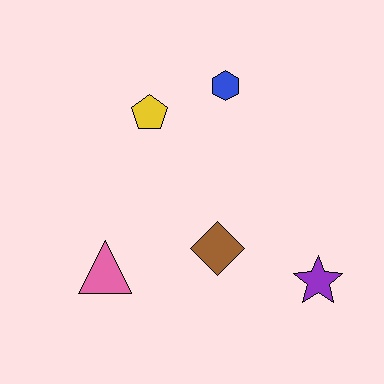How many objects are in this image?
There are 5 objects.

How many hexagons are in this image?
There is 1 hexagon.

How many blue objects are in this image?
There is 1 blue object.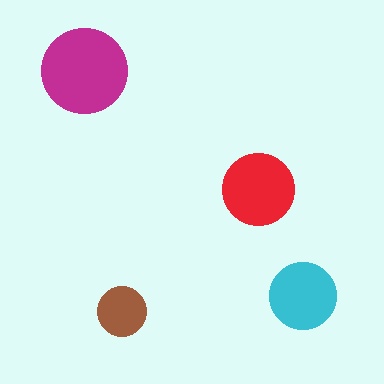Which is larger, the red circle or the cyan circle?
The red one.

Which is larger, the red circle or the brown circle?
The red one.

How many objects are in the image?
There are 4 objects in the image.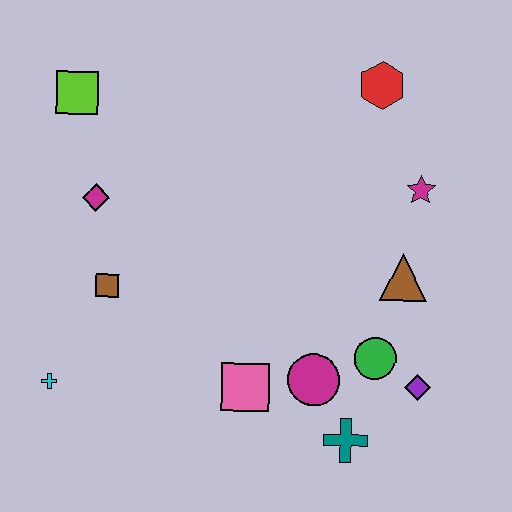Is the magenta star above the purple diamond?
Yes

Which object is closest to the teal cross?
The magenta circle is closest to the teal cross.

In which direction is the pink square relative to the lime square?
The pink square is below the lime square.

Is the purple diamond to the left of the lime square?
No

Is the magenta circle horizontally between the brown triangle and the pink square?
Yes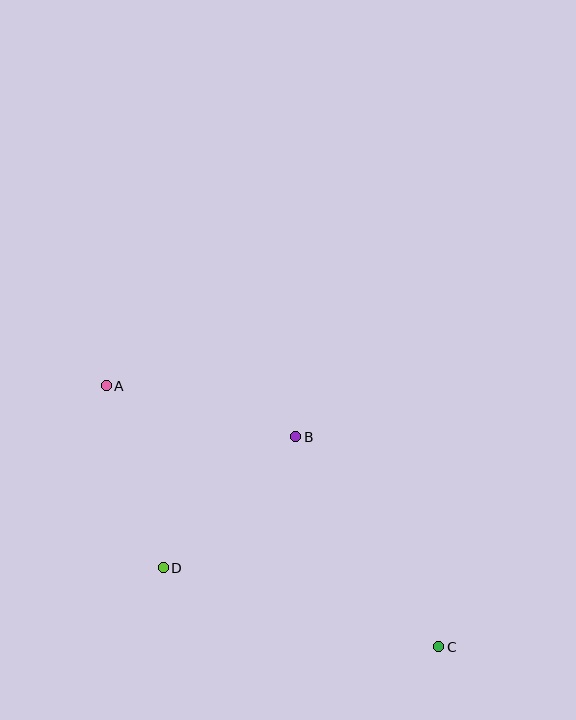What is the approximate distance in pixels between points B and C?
The distance between B and C is approximately 254 pixels.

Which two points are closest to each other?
Points B and D are closest to each other.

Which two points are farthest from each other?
Points A and C are farthest from each other.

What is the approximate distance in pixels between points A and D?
The distance between A and D is approximately 191 pixels.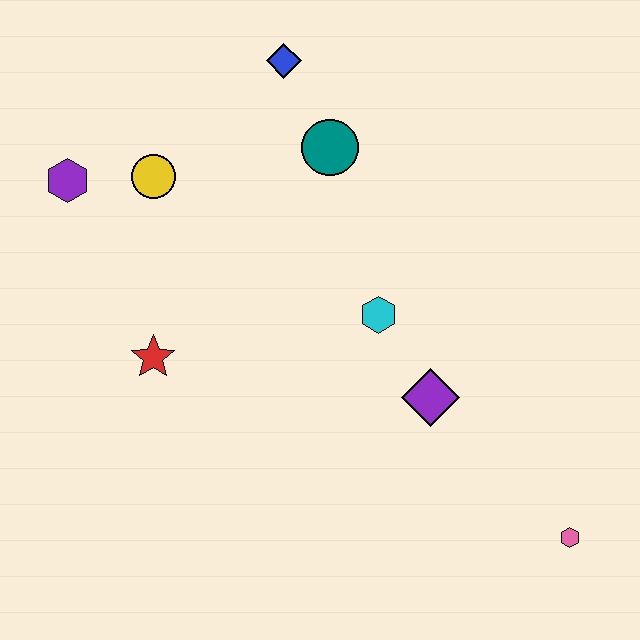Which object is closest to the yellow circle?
The purple hexagon is closest to the yellow circle.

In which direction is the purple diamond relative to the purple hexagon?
The purple diamond is to the right of the purple hexagon.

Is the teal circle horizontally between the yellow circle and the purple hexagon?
No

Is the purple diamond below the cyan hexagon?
Yes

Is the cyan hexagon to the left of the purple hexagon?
No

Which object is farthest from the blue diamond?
The pink hexagon is farthest from the blue diamond.